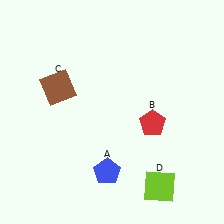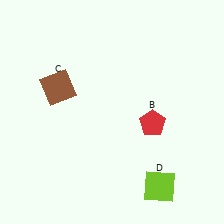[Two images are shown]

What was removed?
The blue pentagon (A) was removed in Image 2.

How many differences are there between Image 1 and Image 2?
There is 1 difference between the two images.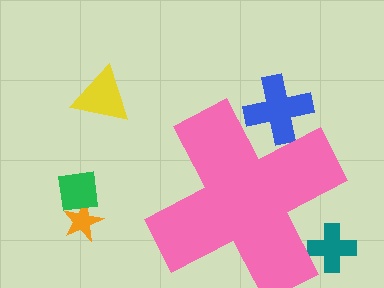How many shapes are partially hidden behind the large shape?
2 shapes are partially hidden.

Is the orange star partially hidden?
No, the orange star is fully visible.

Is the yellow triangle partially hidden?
No, the yellow triangle is fully visible.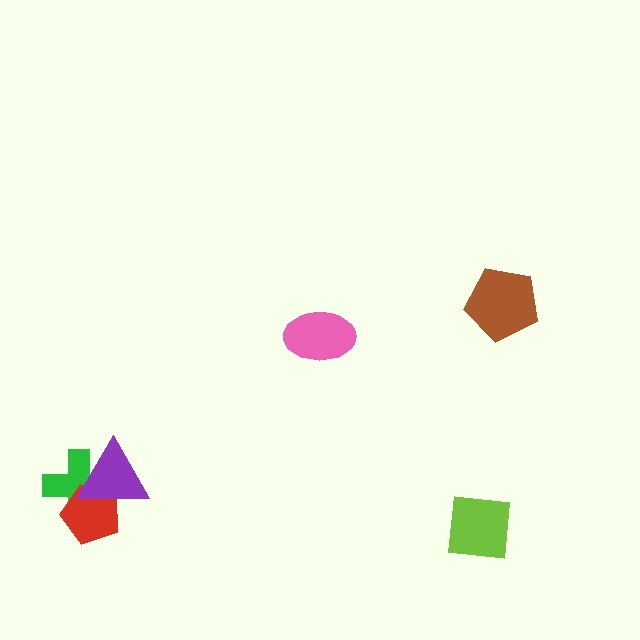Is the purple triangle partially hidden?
No, no other shape covers it.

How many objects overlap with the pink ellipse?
0 objects overlap with the pink ellipse.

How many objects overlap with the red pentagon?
2 objects overlap with the red pentagon.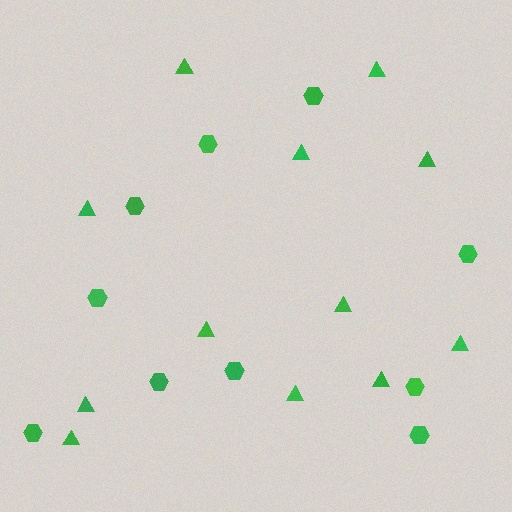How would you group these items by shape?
There are 2 groups: one group of triangles (12) and one group of hexagons (10).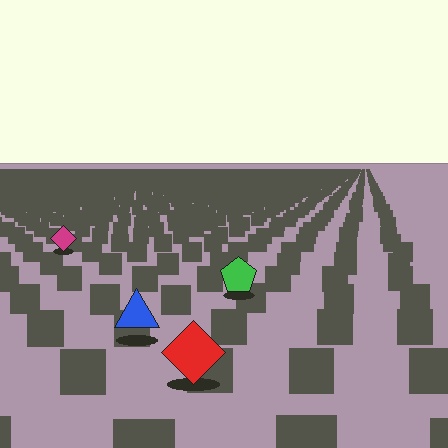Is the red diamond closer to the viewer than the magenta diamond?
Yes. The red diamond is closer — you can tell from the texture gradient: the ground texture is coarser near it.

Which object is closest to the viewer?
The red diamond is closest. The texture marks near it are larger and more spread out.